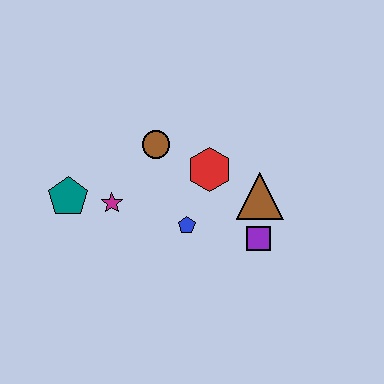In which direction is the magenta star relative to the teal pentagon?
The magenta star is to the right of the teal pentagon.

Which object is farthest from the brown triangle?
The teal pentagon is farthest from the brown triangle.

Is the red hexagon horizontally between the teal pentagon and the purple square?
Yes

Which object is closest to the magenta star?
The teal pentagon is closest to the magenta star.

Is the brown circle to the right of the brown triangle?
No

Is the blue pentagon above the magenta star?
No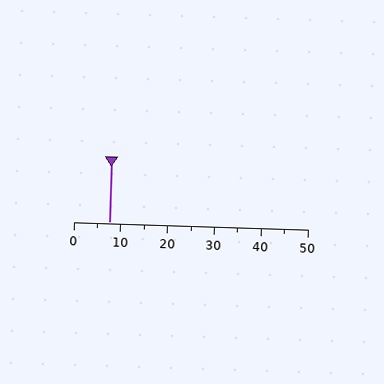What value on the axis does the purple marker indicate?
The marker indicates approximately 7.5.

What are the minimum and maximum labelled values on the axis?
The axis runs from 0 to 50.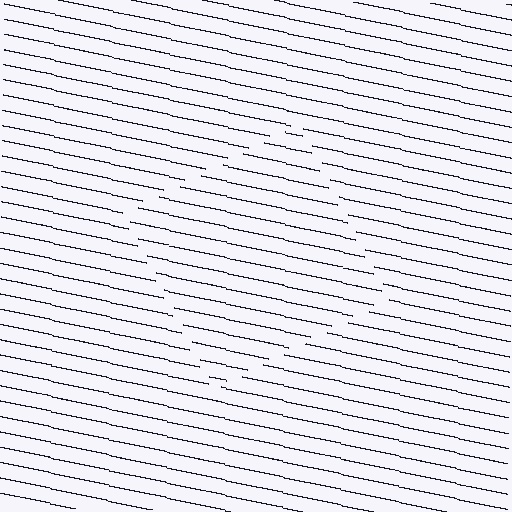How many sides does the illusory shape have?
4 sides — the line-ends trace a square.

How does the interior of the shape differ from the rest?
The interior of the shape contains the same grating, shifted by half a period — the contour is defined by the phase discontinuity where line-ends from the inner and outer gratings abut.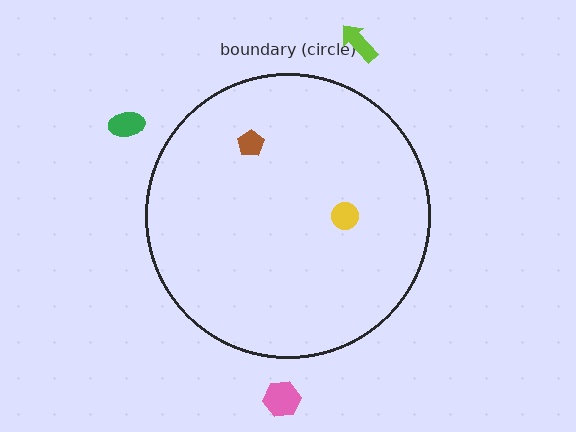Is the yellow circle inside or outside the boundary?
Inside.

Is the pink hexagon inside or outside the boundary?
Outside.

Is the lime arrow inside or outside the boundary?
Outside.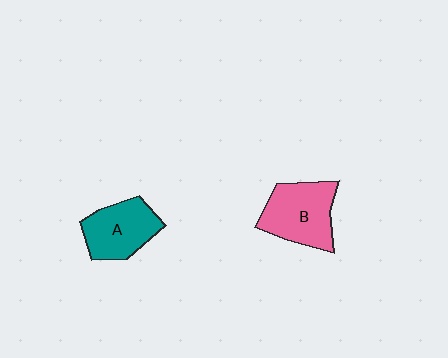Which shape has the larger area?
Shape B (pink).